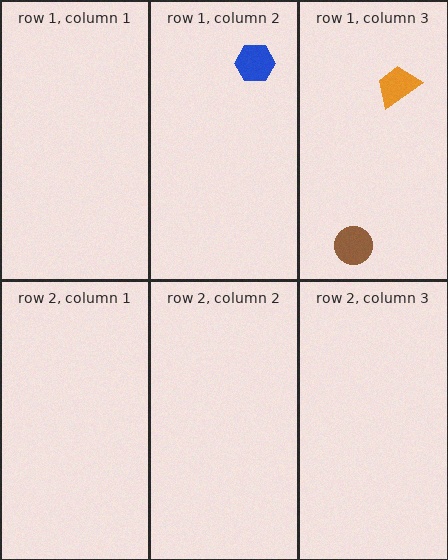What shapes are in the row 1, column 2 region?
The blue hexagon.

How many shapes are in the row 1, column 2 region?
1.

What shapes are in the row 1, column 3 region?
The orange trapezoid, the brown circle.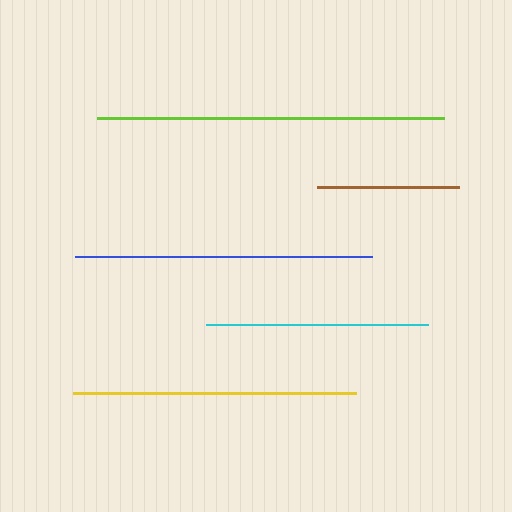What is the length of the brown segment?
The brown segment is approximately 142 pixels long.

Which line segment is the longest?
The lime line is the longest at approximately 347 pixels.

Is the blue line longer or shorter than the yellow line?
The blue line is longer than the yellow line.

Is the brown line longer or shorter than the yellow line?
The yellow line is longer than the brown line.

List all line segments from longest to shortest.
From longest to shortest: lime, blue, yellow, cyan, brown.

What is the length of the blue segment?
The blue segment is approximately 298 pixels long.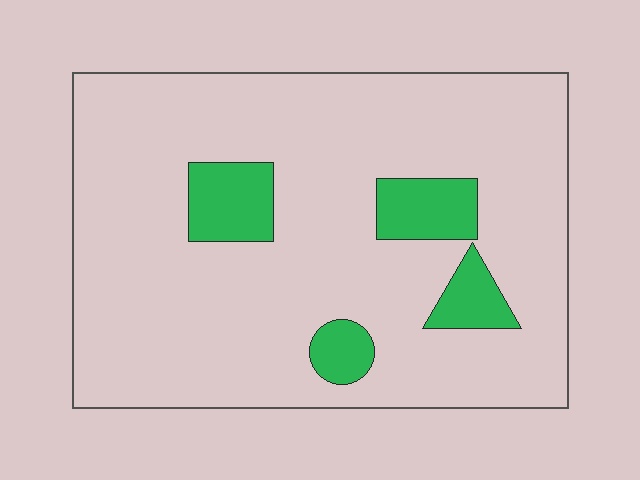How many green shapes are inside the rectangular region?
4.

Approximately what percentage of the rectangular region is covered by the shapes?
Approximately 15%.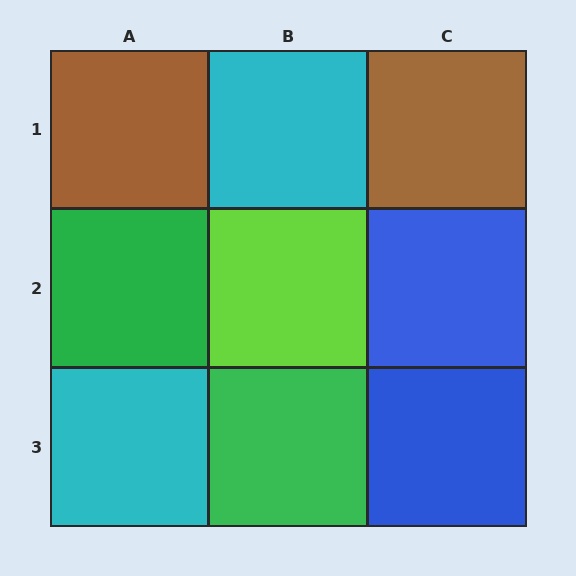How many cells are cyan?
2 cells are cyan.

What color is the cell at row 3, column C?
Blue.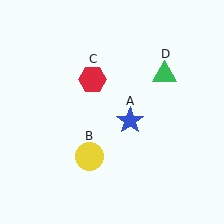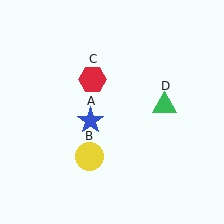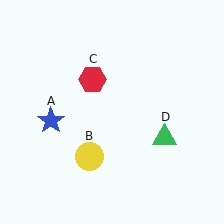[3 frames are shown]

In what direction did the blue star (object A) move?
The blue star (object A) moved left.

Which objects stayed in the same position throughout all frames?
Yellow circle (object B) and red hexagon (object C) remained stationary.